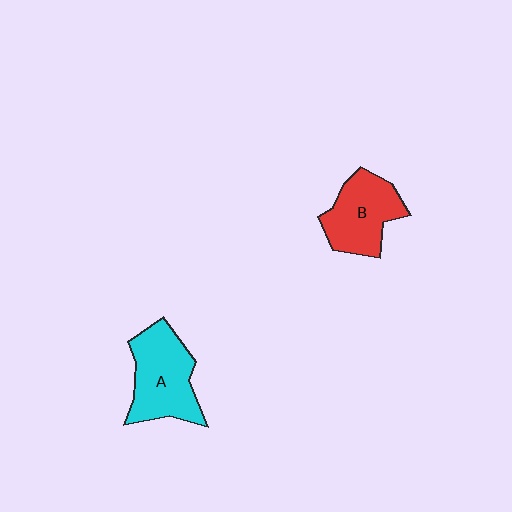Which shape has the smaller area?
Shape B (red).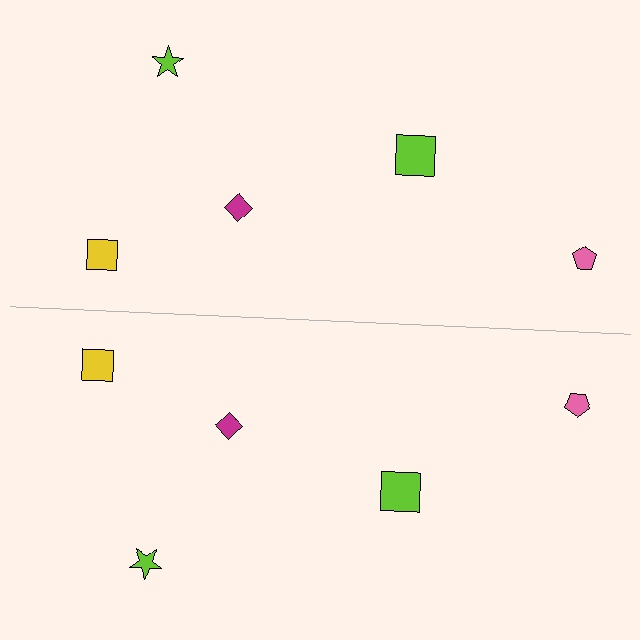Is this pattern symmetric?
Yes, this pattern has bilateral (reflection) symmetry.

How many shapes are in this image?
There are 10 shapes in this image.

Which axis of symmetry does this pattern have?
The pattern has a horizontal axis of symmetry running through the center of the image.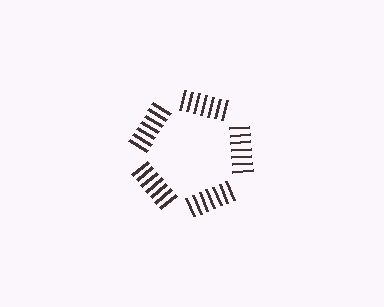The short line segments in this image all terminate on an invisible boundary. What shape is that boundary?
An illusory pentagon — the line segments terminate on its edges but no continuous stroke is drawn.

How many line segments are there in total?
35 — 7 along each of the 5 edges.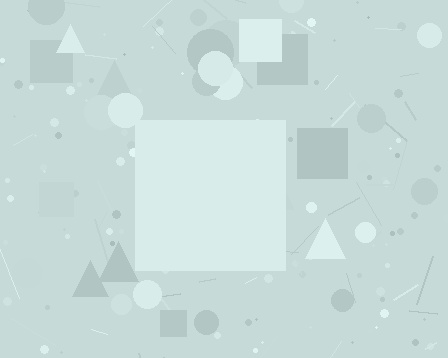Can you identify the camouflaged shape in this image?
The camouflaged shape is a square.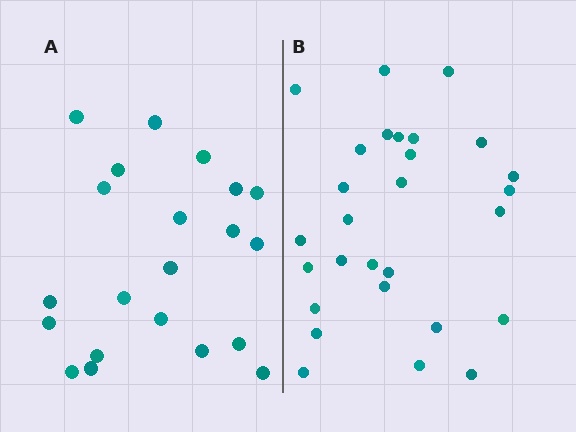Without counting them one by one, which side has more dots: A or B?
Region B (the right region) has more dots.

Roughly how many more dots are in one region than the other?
Region B has roughly 8 or so more dots than region A.